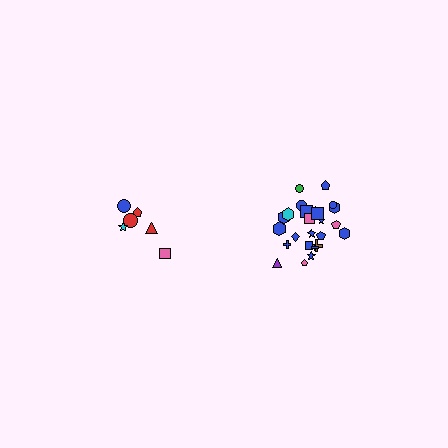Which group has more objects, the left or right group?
The right group.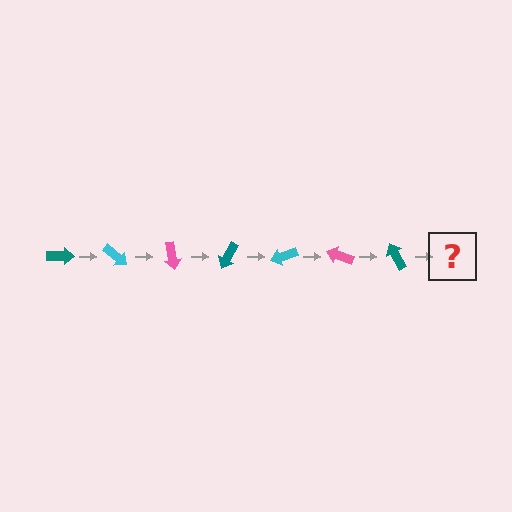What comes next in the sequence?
The next element should be a cyan arrow, rotated 280 degrees from the start.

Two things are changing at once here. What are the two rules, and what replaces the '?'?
The two rules are that it rotates 40 degrees each step and the color cycles through teal, cyan, and pink. The '?' should be a cyan arrow, rotated 280 degrees from the start.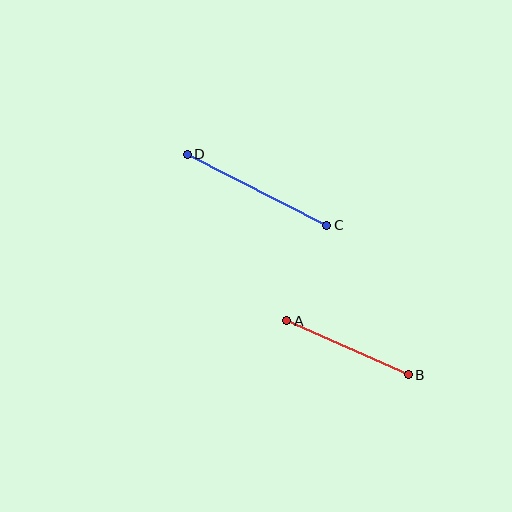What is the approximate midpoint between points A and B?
The midpoint is at approximately (347, 348) pixels.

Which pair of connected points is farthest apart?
Points C and D are farthest apart.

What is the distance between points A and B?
The distance is approximately 133 pixels.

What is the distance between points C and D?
The distance is approximately 156 pixels.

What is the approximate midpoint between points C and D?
The midpoint is at approximately (257, 190) pixels.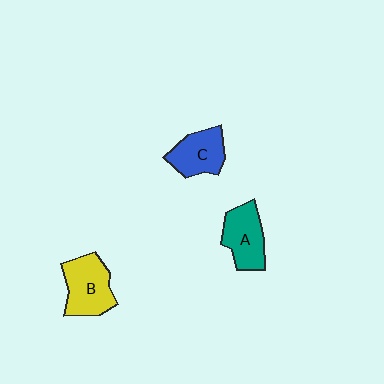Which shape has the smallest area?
Shape C (blue).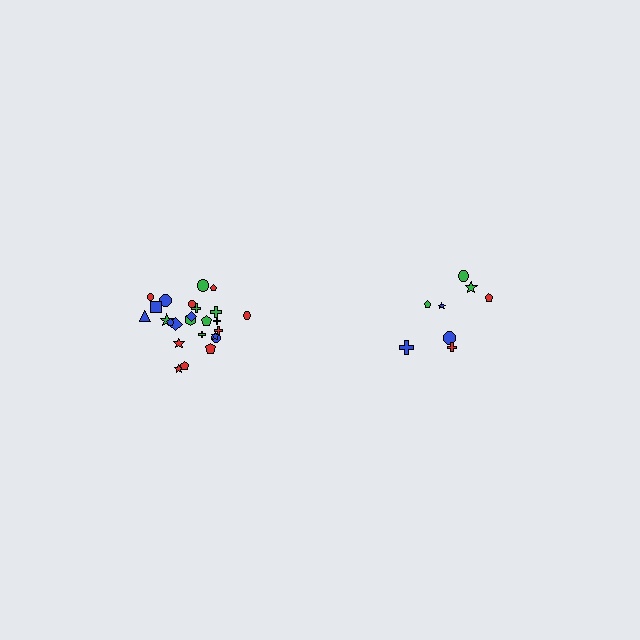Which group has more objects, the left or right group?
The left group.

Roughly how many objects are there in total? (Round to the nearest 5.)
Roughly 35 objects in total.